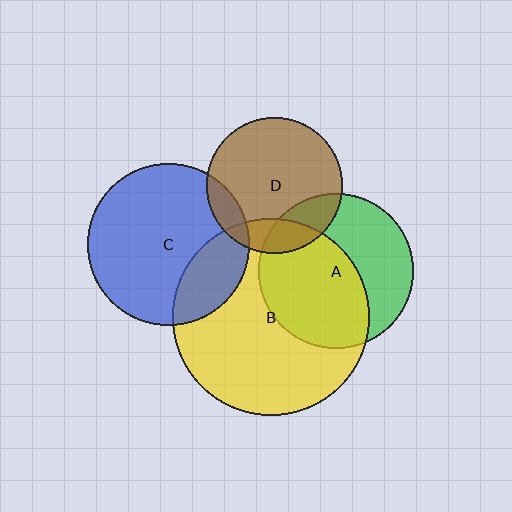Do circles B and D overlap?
Yes.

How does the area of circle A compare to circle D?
Approximately 1.3 times.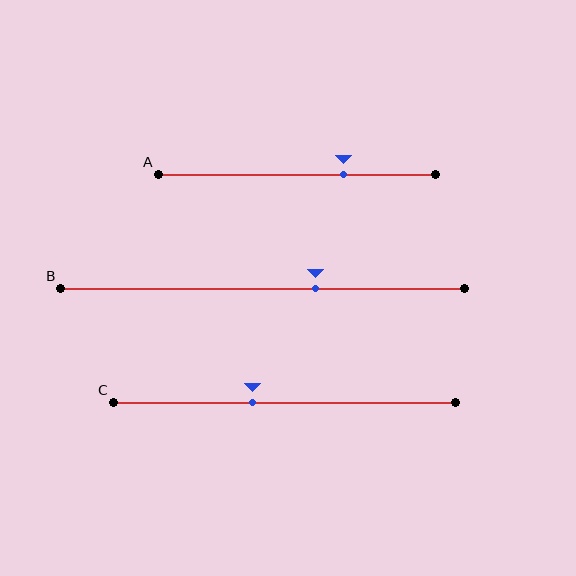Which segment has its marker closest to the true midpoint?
Segment C has its marker closest to the true midpoint.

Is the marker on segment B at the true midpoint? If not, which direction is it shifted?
No, the marker on segment B is shifted to the right by about 13% of the segment length.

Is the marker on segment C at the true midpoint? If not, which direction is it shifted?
No, the marker on segment C is shifted to the left by about 9% of the segment length.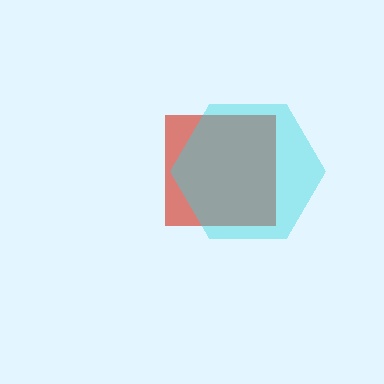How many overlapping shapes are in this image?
There are 2 overlapping shapes in the image.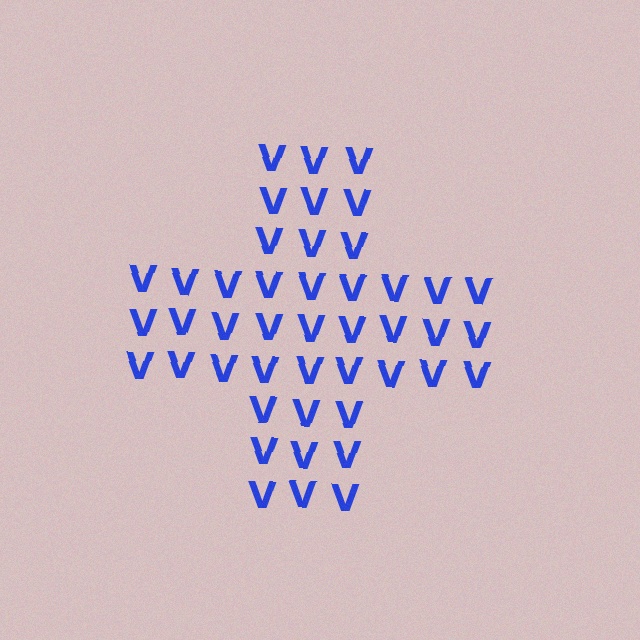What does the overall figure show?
The overall figure shows a cross.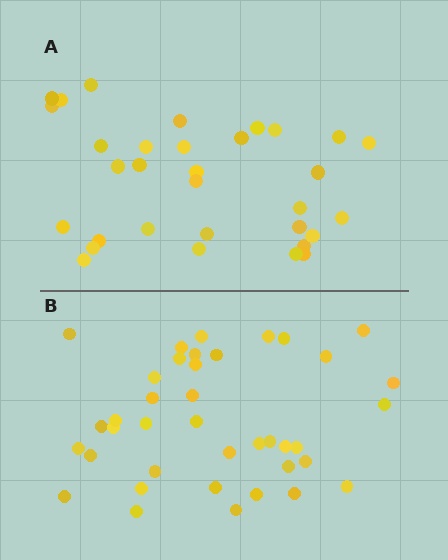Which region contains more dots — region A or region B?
Region B (the bottom region) has more dots.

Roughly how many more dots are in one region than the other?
Region B has roughly 8 or so more dots than region A.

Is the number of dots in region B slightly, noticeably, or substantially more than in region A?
Region B has only slightly more — the two regions are fairly close. The ratio is roughly 1.2 to 1.